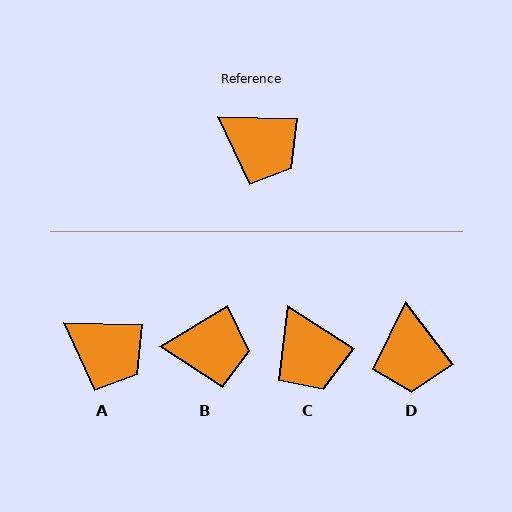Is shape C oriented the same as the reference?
No, it is off by about 31 degrees.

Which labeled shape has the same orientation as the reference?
A.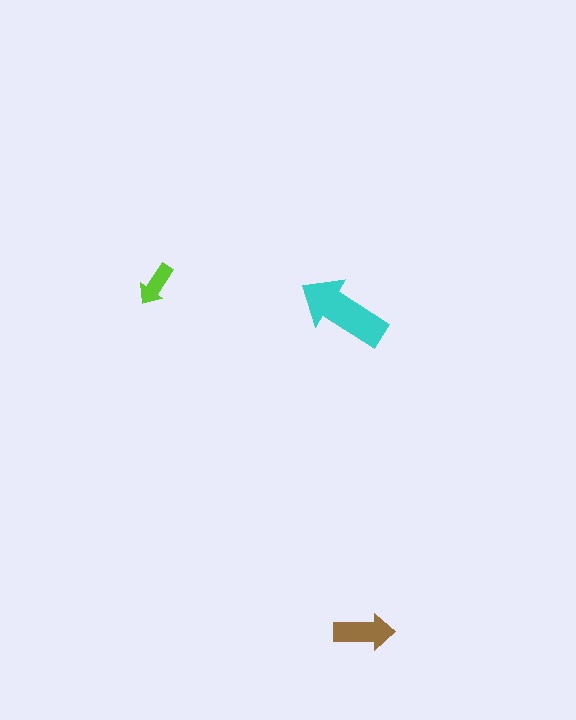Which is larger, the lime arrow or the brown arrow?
The brown one.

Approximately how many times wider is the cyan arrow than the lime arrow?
About 2 times wider.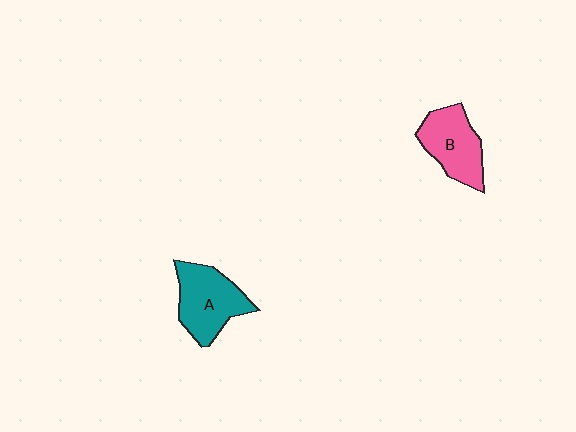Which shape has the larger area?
Shape A (teal).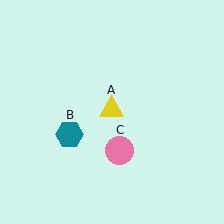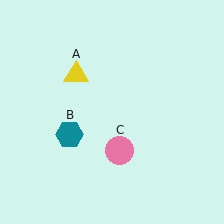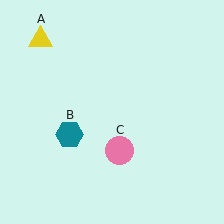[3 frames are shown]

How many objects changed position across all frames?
1 object changed position: yellow triangle (object A).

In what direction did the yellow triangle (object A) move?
The yellow triangle (object A) moved up and to the left.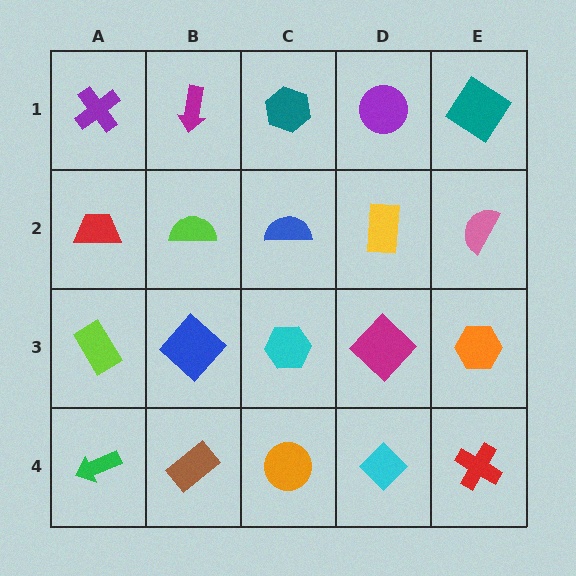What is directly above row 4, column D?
A magenta diamond.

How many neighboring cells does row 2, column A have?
3.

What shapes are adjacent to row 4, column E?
An orange hexagon (row 3, column E), a cyan diamond (row 4, column D).